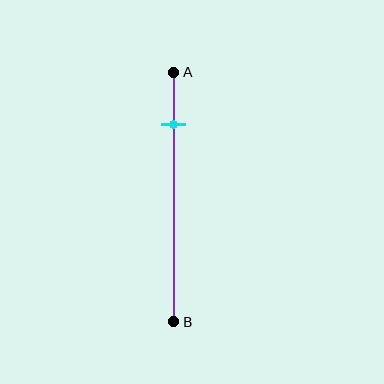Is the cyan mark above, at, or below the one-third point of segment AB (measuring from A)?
The cyan mark is above the one-third point of segment AB.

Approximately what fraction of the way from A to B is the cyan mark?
The cyan mark is approximately 20% of the way from A to B.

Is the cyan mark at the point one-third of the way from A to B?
No, the mark is at about 20% from A, not at the 33% one-third point.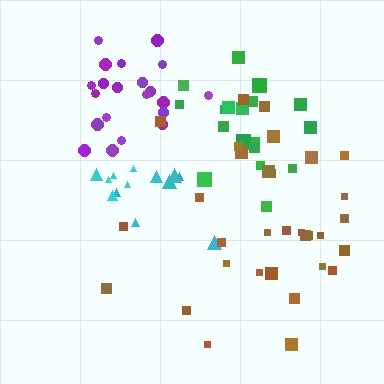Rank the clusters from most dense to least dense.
cyan, purple, green, brown.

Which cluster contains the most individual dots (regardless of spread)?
Brown (33).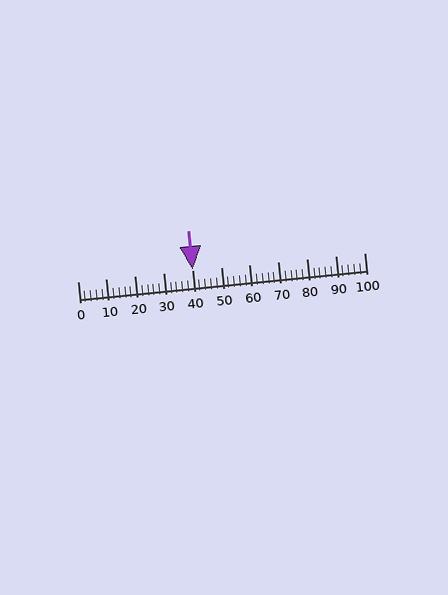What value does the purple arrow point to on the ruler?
The purple arrow points to approximately 40.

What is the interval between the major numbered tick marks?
The major tick marks are spaced 10 units apart.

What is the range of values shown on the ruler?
The ruler shows values from 0 to 100.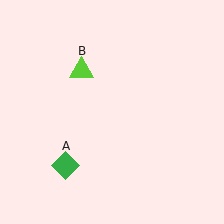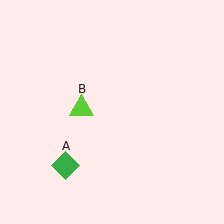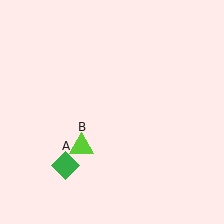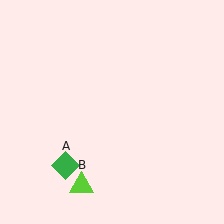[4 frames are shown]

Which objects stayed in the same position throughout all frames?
Green diamond (object A) remained stationary.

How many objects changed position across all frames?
1 object changed position: lime triangle (object B).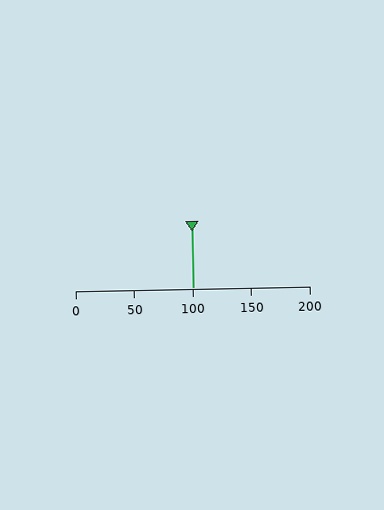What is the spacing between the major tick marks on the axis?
The major ticks are spaced 50 apart.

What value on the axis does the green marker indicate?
The marker indicates approximately 100.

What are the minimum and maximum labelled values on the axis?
The axis runs from 0 to 200.